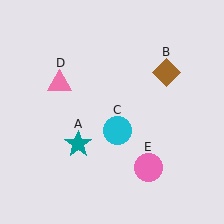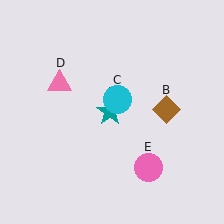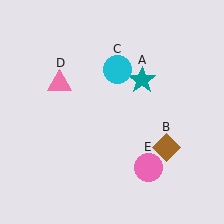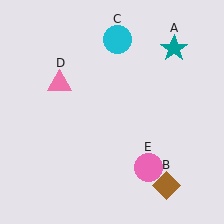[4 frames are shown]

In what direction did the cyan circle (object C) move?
The cyan circle (object C) moved up.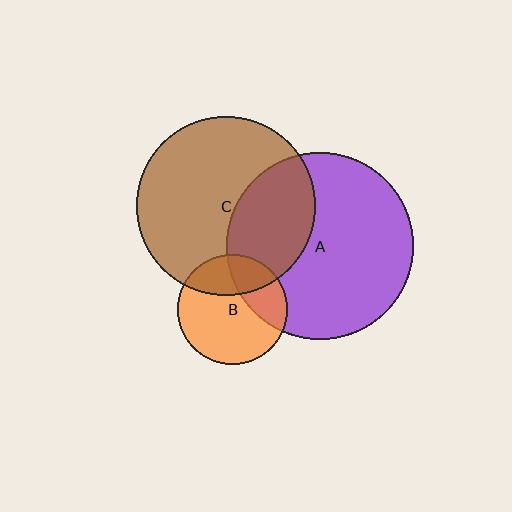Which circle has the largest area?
Circle A (purple).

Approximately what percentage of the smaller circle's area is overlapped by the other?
Approximately 30%.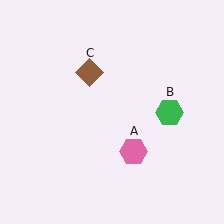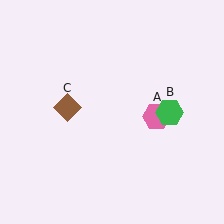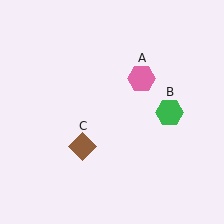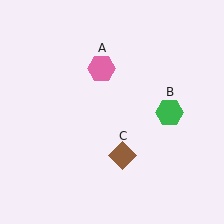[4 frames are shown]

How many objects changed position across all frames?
2 objects changed position: pink hexagon (object A), brown diamond (object C).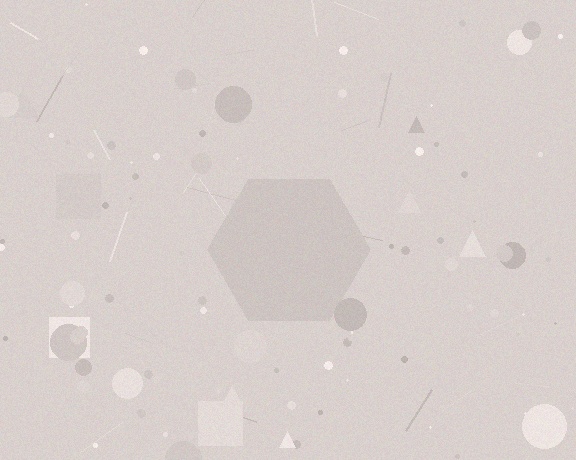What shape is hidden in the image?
A hexagon is hidden in the image.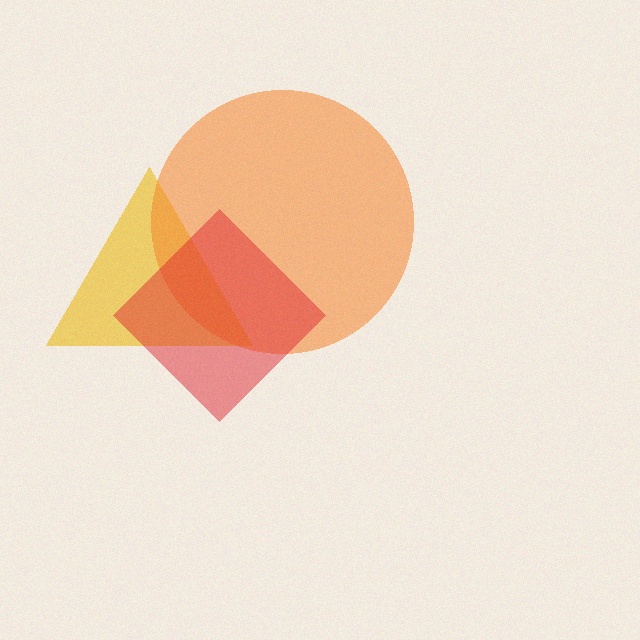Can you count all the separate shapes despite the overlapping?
Yes, there are 3 separate shapes.